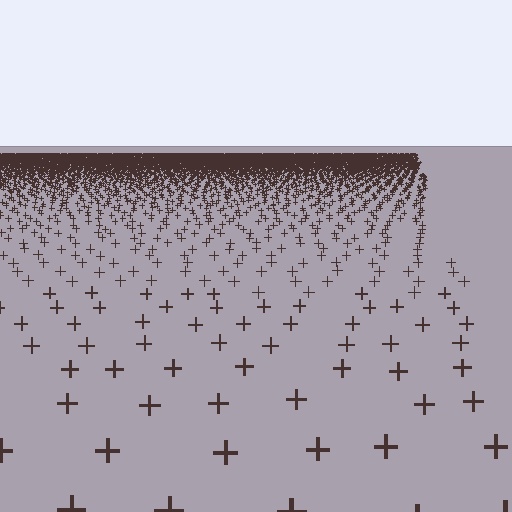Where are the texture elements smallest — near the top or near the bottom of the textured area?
Near the top.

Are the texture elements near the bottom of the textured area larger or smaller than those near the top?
Larger. Near the bottom, elements are closer to the viewer and appear at a bigger on-screen size.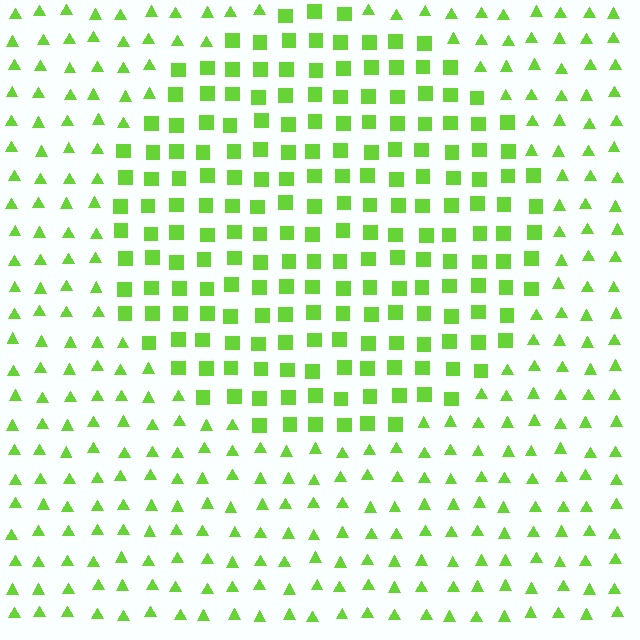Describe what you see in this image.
The image is filled with small lime elements arranged in a uniform grid. A circle-shaped region contains squares, while the surrounding area contains triangles. The boundary is defined purely by the change in element shape.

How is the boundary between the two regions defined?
The boundary is defined by a change in element shape: squares inside vs. triangles outside. All elements share the same color and spacing.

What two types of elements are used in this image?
The image uses squares inside the circle region and triangles outside it.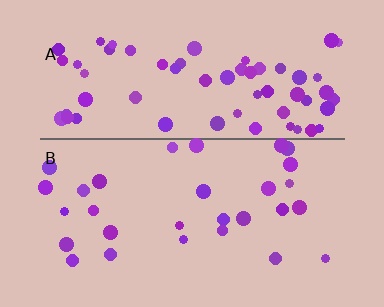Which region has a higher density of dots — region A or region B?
A (the top).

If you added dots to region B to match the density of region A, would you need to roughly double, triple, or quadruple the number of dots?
Approximately double.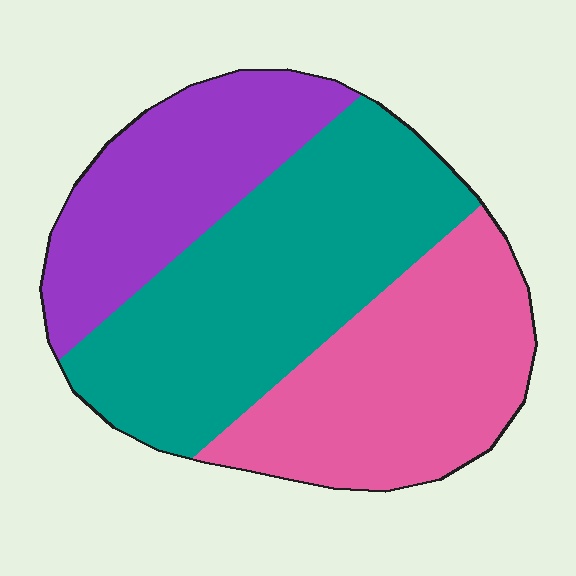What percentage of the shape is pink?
Pink covers 33% of the shape.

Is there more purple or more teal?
Teal.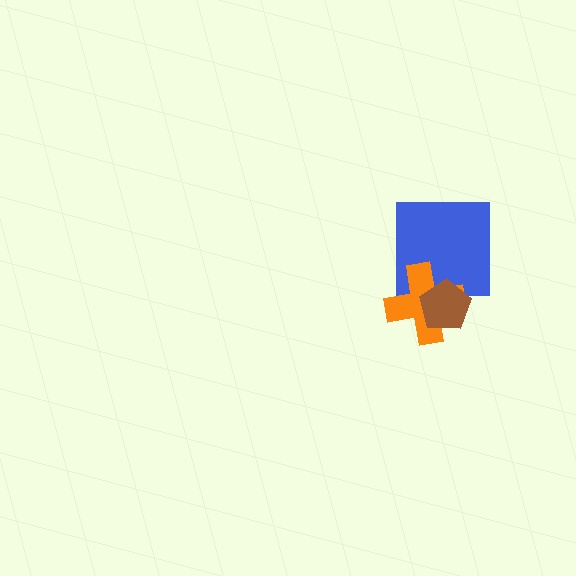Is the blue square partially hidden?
Yes, it is partially covered by another shape.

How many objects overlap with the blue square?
2 objects overlap with the blue square.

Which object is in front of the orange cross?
The brown pentagon is in front of the orange cross.